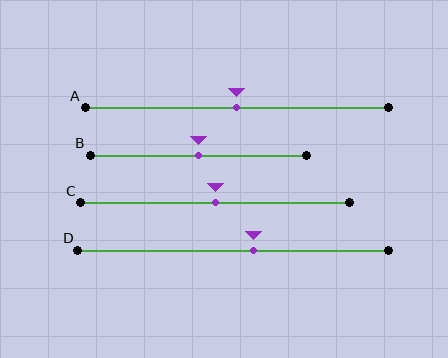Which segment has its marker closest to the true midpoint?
Segment A has its marker closest to the true midpoint.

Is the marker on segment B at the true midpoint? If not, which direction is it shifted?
Yes, the marker on segment B is at the true midpoint.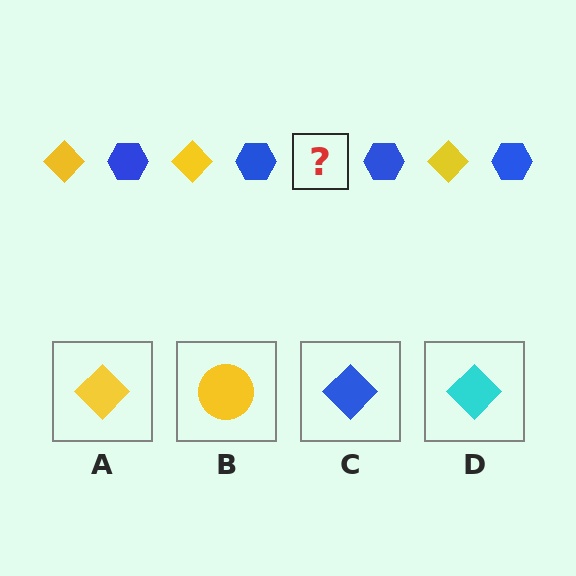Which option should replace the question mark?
Option A.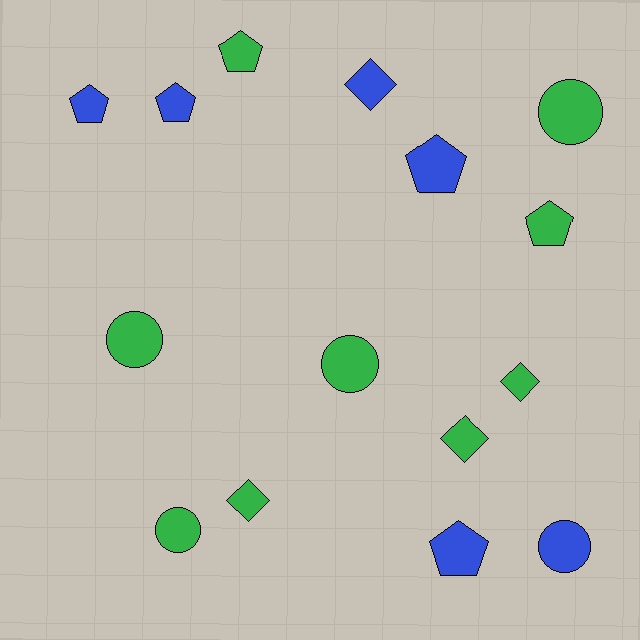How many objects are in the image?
There are 15 objects.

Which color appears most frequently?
Green, with 9 objects.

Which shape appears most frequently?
Pentagon, with 6 objects.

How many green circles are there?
There are 4 green circles.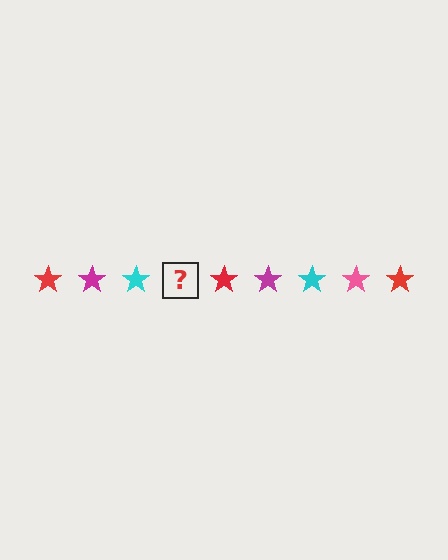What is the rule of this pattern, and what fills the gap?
The rule is that the pattern cycles through red, magenta, cyan, pink stars. The gap should be filled with a pink star.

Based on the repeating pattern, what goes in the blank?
The blank should be a pink star.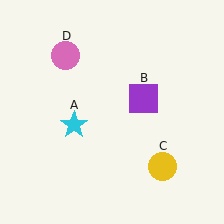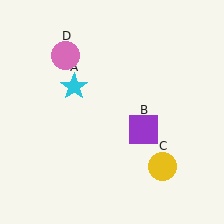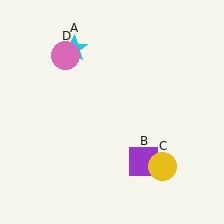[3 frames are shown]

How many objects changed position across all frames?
2 objects changed position: cyan star (object A), purple square (object B).